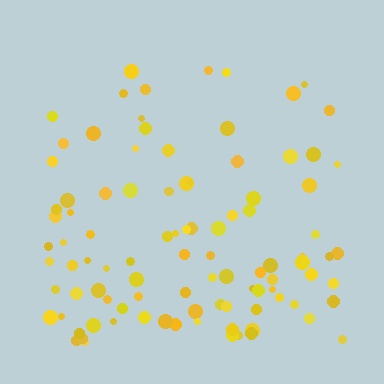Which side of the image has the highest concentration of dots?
The bottom.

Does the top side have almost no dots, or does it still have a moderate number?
Still a moderate number, just noticeably fewer than the bottom.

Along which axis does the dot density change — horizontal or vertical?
Vertical.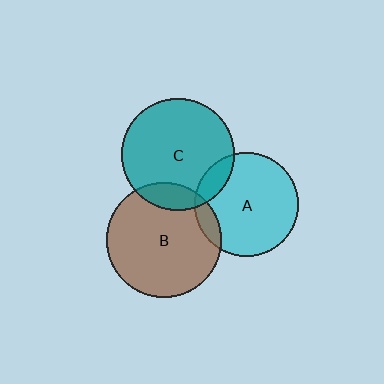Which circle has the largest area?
Circle B (brown).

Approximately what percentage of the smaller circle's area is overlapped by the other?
Approximately 15%.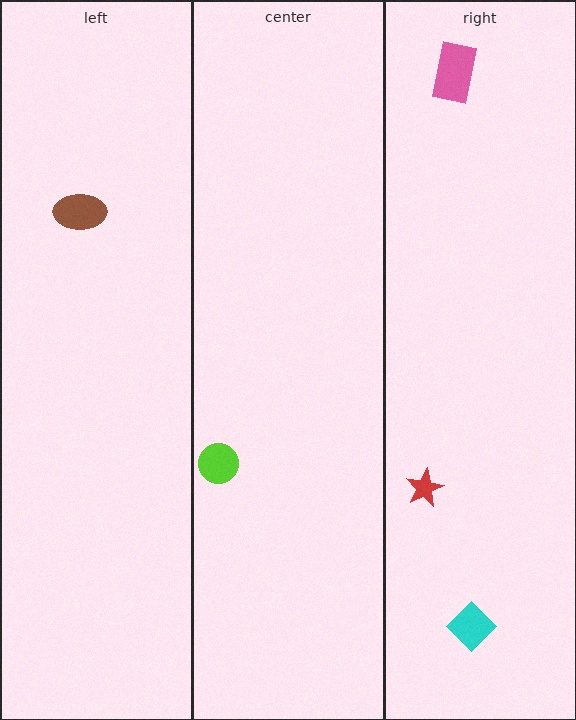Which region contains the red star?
The right region.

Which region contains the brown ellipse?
The left region.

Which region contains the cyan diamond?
The right region.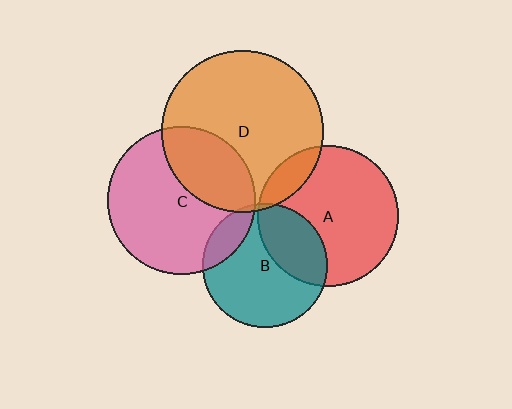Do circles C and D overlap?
Yes.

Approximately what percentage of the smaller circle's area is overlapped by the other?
Approximately 30%.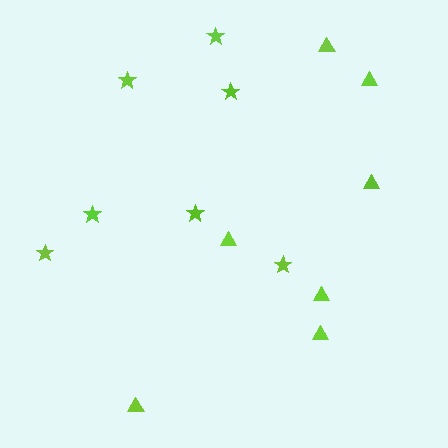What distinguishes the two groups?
There are 2 groups: one group of triangles (7) and one group of stars (7).